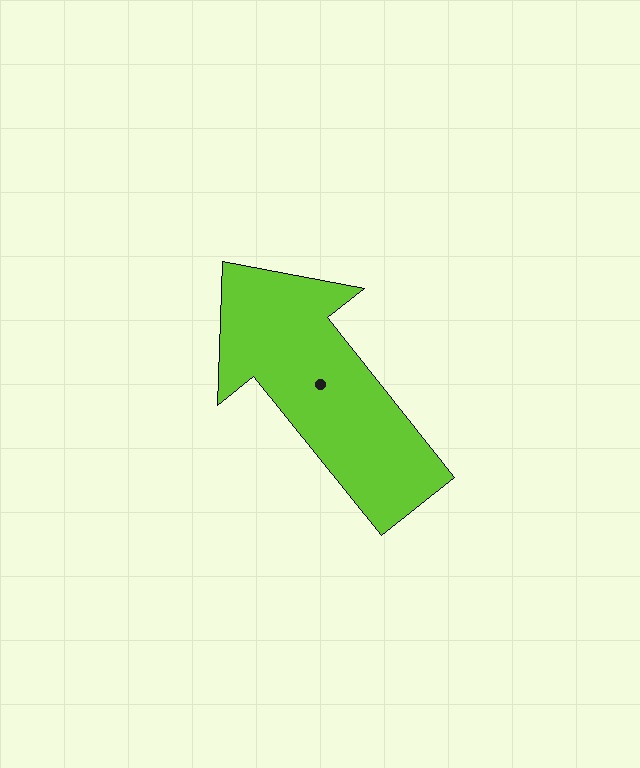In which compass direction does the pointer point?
Northwest.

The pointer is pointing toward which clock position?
Roughly 11 o'clock.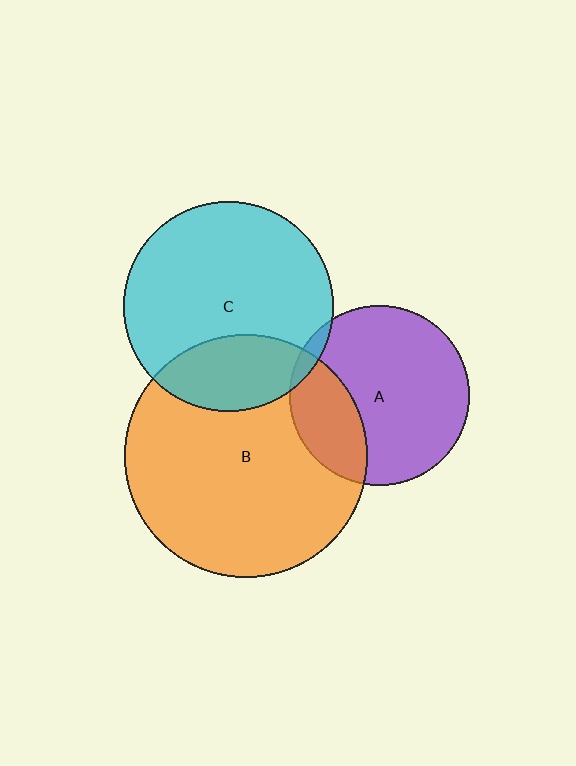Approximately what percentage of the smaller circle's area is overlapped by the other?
Approximately 25%.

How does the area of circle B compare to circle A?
Approximately 1.8 times.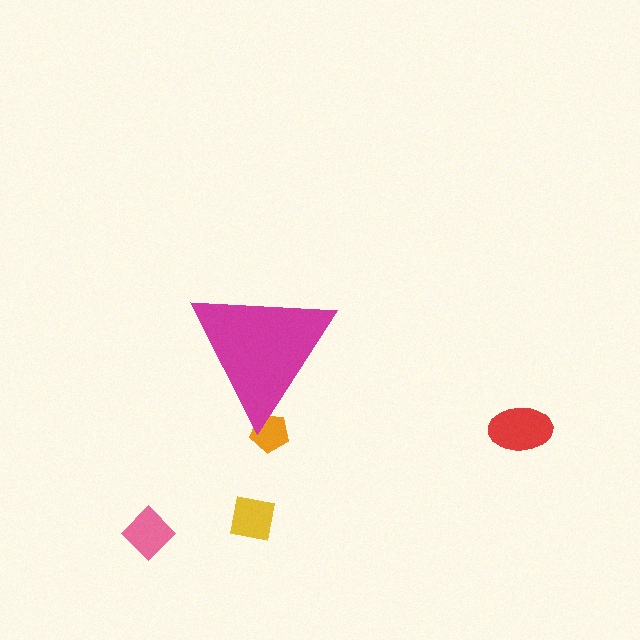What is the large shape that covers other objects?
A magenta triangle.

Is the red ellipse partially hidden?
No, the red ellipse is fully visible.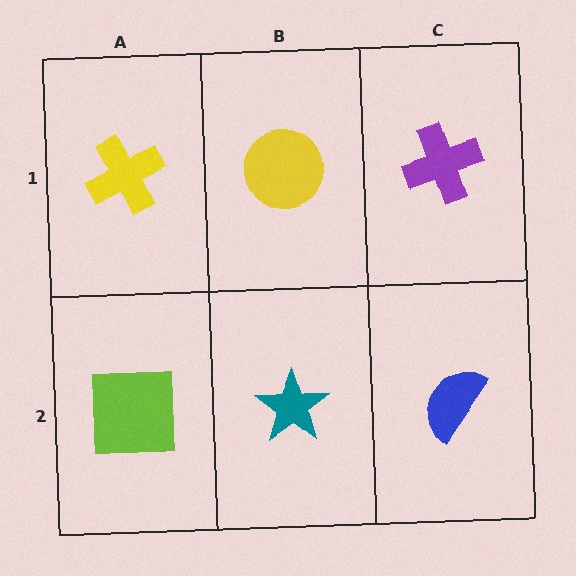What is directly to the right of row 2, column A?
A teal star.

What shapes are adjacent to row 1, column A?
A lime square (row 2, column A), a yellow circle (row 1, column B).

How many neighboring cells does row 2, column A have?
2.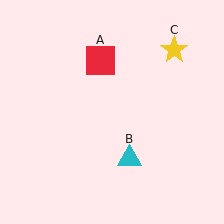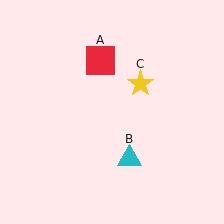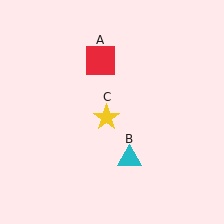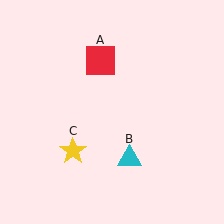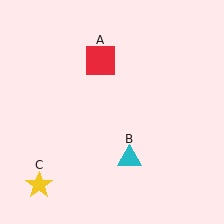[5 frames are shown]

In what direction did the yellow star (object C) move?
The yellow star (object C) moved down and to the left.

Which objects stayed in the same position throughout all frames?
Red square (object A) and cyan triangle (object B) remained stationary.